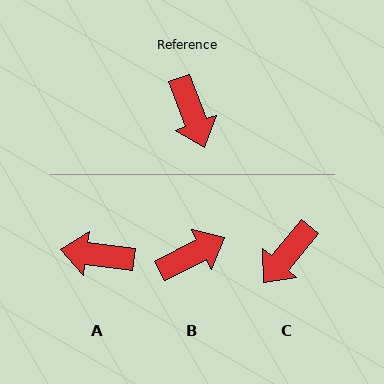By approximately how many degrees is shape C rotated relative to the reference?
Approximately 60 degrees clockwise.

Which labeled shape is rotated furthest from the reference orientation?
A, about 118 degrees away.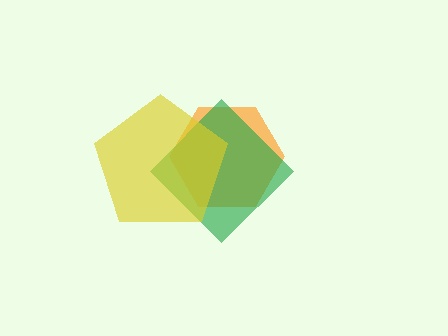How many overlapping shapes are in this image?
There are 3 overlapping shapes in the image.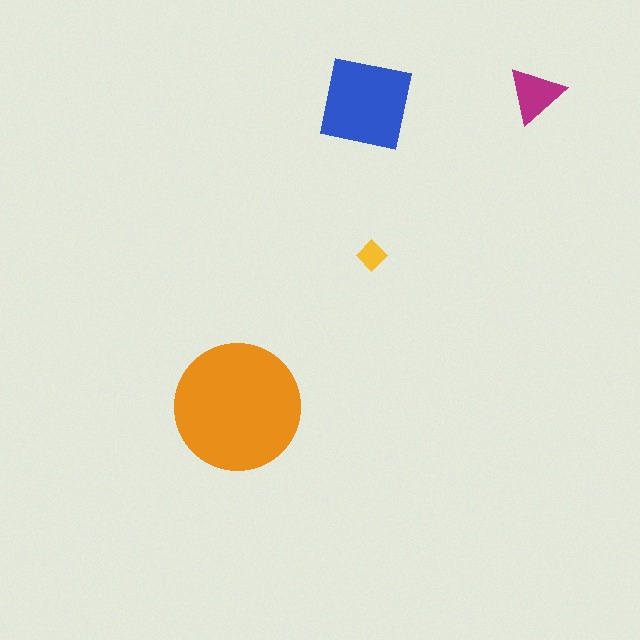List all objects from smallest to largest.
The yellow diamond, the magenta triangle, the blue square, the orange circle.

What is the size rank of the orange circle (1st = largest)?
1st.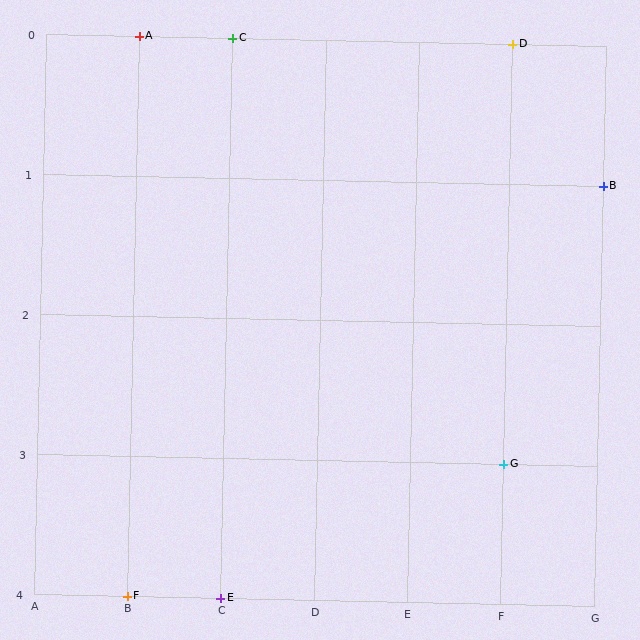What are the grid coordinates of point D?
Point D is at grid coordinates (F, 0).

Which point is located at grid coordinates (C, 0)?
Point C is at (C, 0).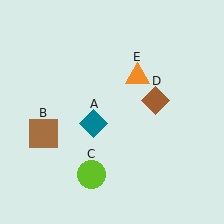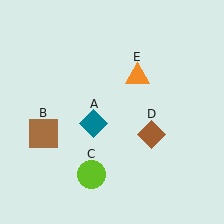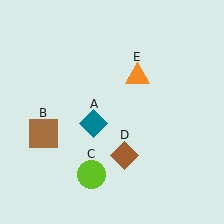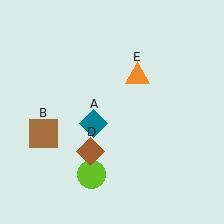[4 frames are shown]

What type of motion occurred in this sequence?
The brown diamond (object D) rotated clockwise around the center of the scene.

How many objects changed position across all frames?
1 object changed position: brown diamond (object D).